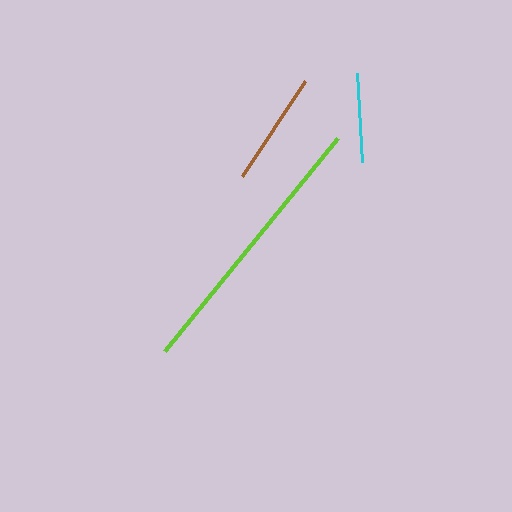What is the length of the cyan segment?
The cyan segment is approximately 89 pixels long.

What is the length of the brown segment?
The brown segment is approximately 114 pixels long.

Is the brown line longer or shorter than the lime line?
The lime line is longer than the brown line.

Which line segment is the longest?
The lime line is the longest at approximately 274 pixels.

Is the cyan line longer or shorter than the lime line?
The lime line is longer than the cyan line.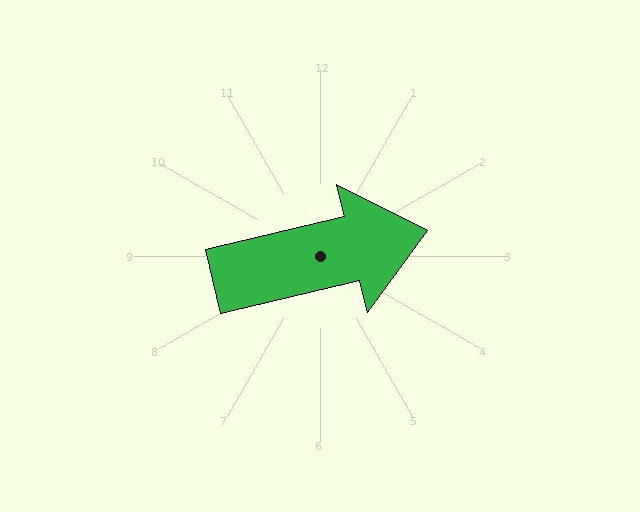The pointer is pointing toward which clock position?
Roughly 3 o'clock.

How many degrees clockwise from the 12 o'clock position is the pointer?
Approximately 76 degrees.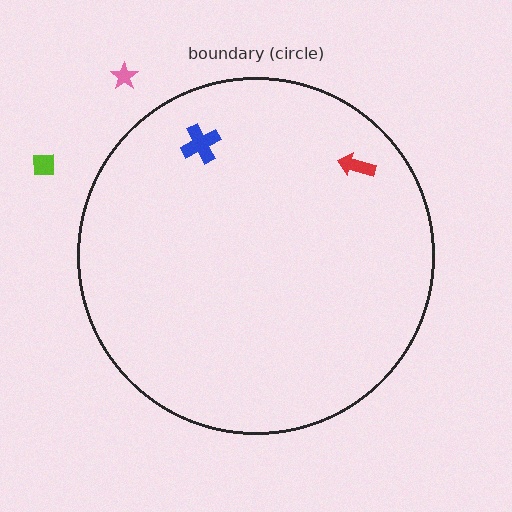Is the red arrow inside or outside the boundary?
Inside.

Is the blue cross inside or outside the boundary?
Inside.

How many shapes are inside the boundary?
2 inside, 2 outside.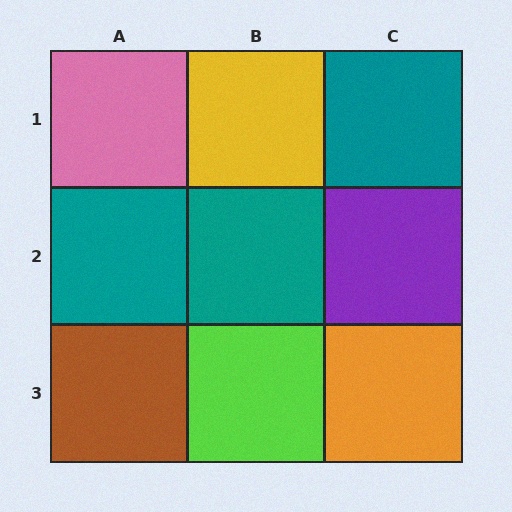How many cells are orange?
1 cell is orange.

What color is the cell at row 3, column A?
Brown.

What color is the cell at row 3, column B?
Lime.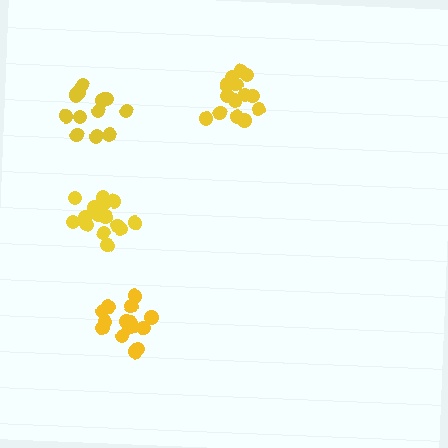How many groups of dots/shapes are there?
There are 4 groups.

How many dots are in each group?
Group 1: 15 dots, Group 2: 14 dots, Group 3: 14 dots, Group 4: 15 dots (58 total).